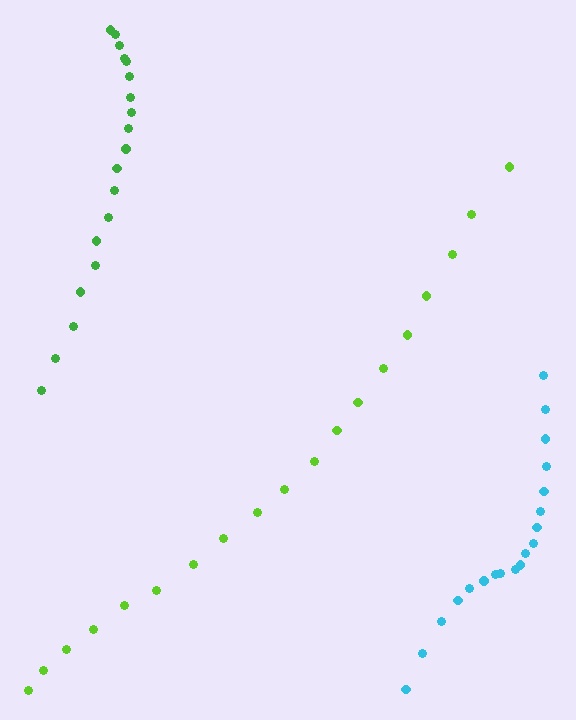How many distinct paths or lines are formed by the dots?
There are 3 distinct paths.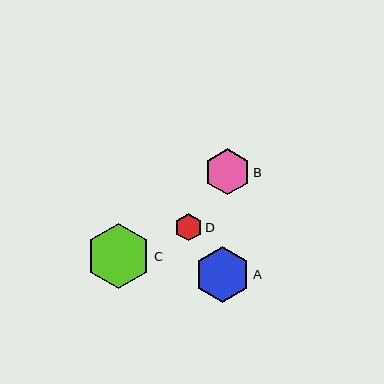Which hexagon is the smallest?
Hexagon D is the smallest with a size of approximately 27 pixels.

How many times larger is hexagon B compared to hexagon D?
Hexagon B is approximately 1.7 times the size of hexagon D.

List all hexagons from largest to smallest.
From largest to smallest: C, A, B, D.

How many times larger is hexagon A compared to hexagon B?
Hexagon A is approximately 1.2 times the size of hexagon B.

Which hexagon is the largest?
Hexagon C is the largest with a size of approximately 65 pixels.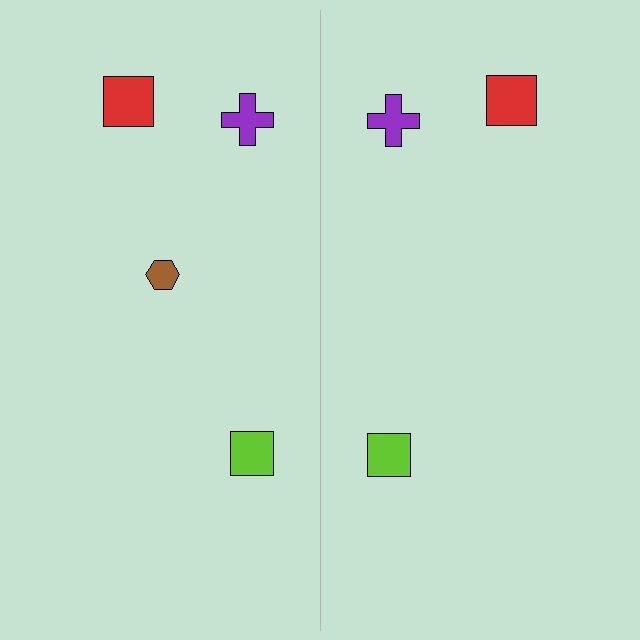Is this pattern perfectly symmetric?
No, the pattern is not perfectly symmetric. A brown hexagon is missing from the right side.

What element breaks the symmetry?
A brown hexagon is missing from the right side.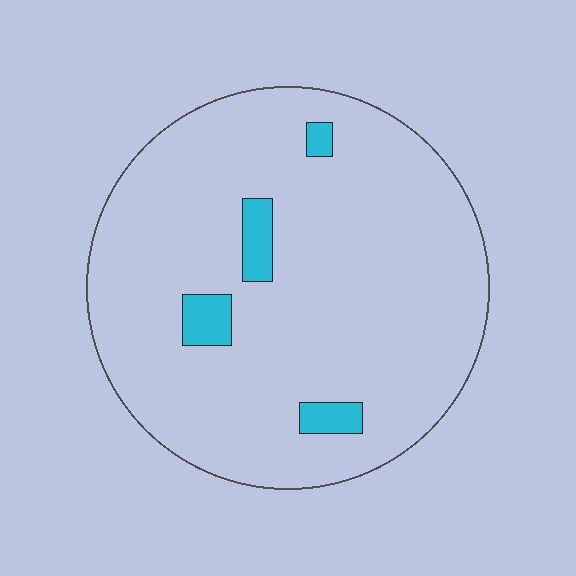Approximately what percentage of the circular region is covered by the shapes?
Approximately 5%.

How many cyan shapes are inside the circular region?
4.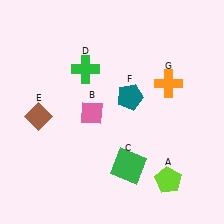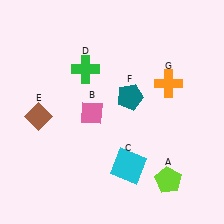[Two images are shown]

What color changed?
The square (C) changed from green in Image 1 to cyan in Image 2.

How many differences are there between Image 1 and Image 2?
There is 1 difference between the two images.